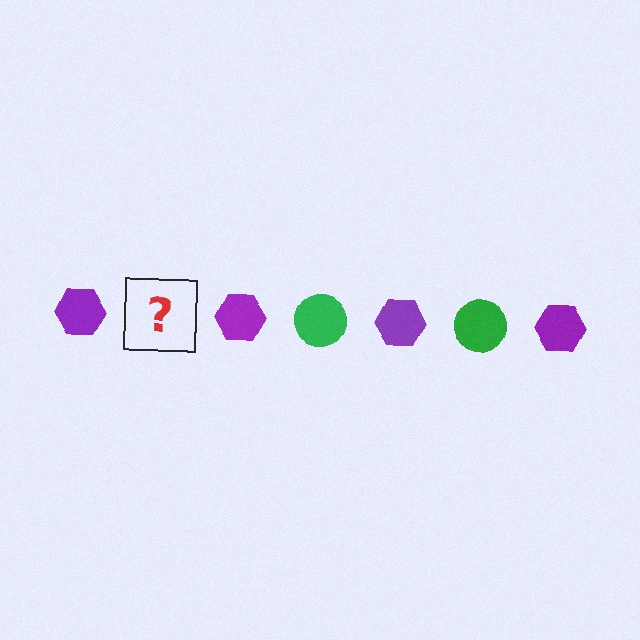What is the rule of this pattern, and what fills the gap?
The rule is that the pattern alternates between purple hexagon and green circle. The gap should be filled with a green circle.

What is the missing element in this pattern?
The missing element is a green circle.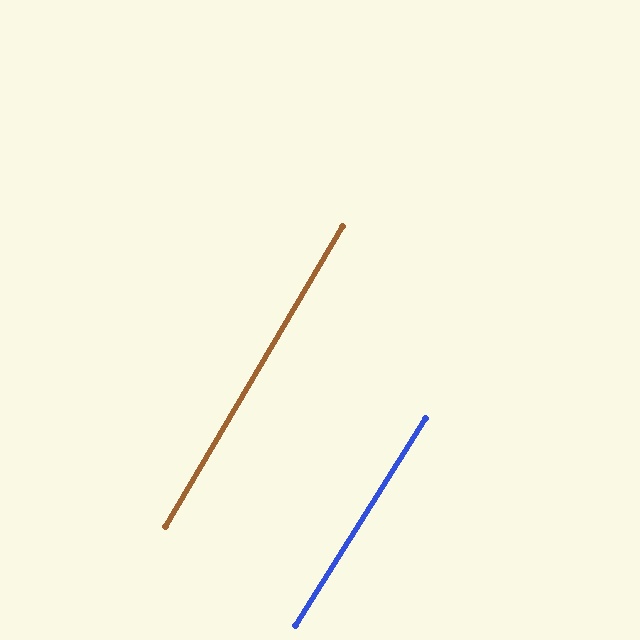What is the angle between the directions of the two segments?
Approximately 1 degree.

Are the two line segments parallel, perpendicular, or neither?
Parallel — their directions differ by only 1.4°.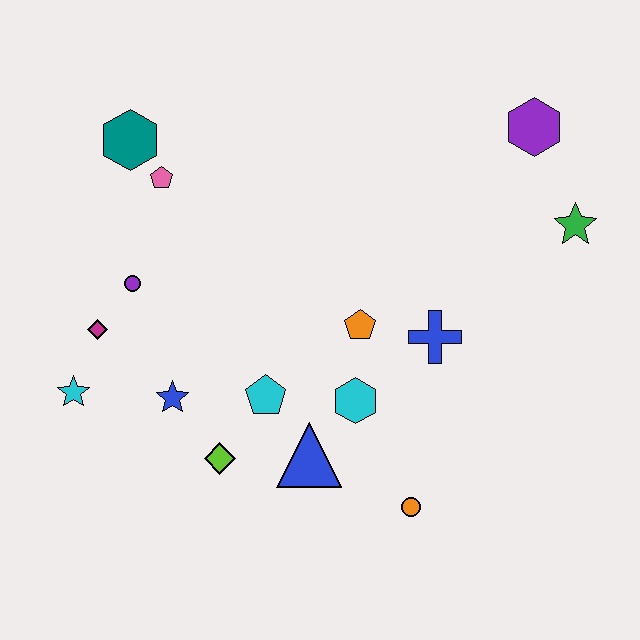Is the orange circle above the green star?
No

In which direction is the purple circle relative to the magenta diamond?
The purple circle is above the magenta diamond.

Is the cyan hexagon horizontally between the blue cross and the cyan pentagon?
Yes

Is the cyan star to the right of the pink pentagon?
No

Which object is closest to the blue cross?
The orange pentagon is closest to the blue cross.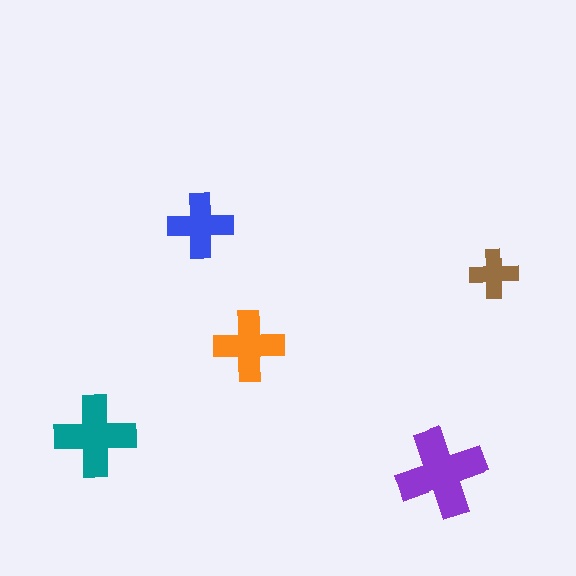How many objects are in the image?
There are 5 objects in the image.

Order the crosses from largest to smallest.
the purple one, the teal one, the orange one, the blue one, the brown one.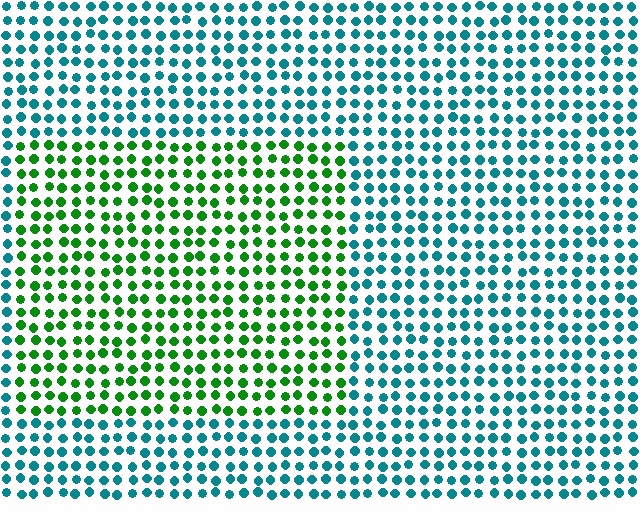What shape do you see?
I see a rectangle.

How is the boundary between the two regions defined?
The boundary is defined purely by a slight shift in hue (about 59 degrees). Spacing, size, and orientation are identical on both sides.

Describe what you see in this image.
The image is filled with small teal elements in a uniform arrangement. A rectangle-shaped region is visible where the elements are tinted to a slightly different hue, forming a subtle color boundary.